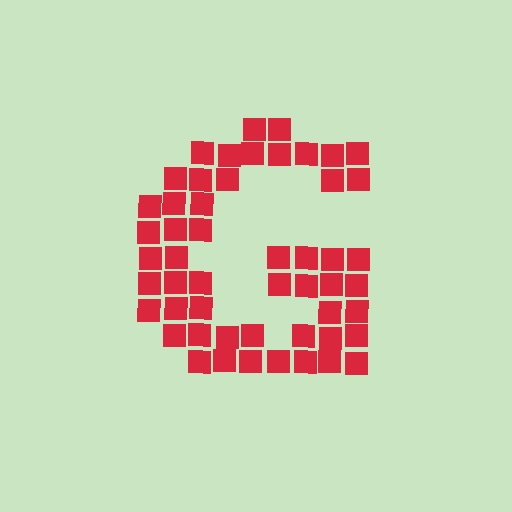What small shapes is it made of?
It is made of small squares.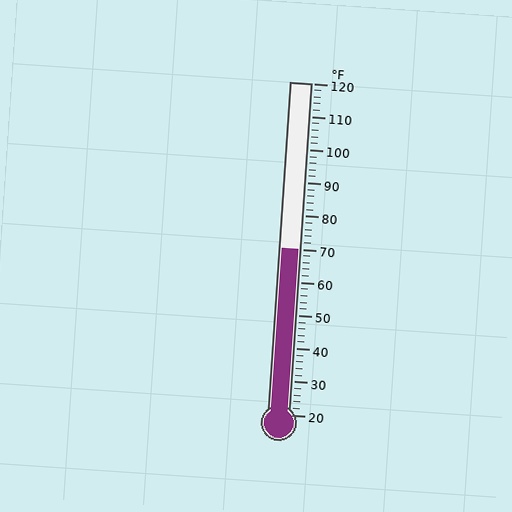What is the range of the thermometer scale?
The thermometer scale ranges from 20°F to 120°F.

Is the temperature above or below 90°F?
The temperature is below 90°F.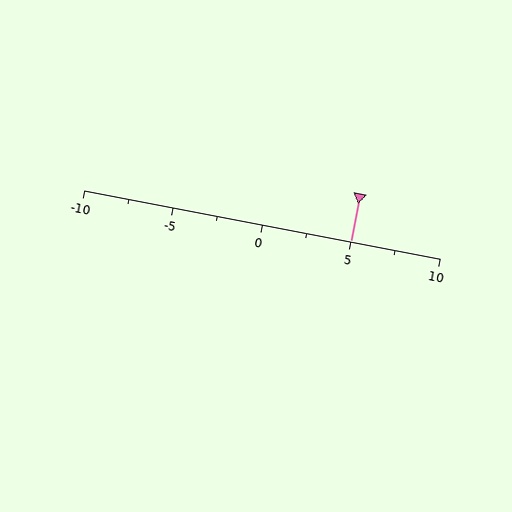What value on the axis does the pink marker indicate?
The marker indicates approximately 5.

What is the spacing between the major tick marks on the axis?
The major ticks are spaced 5 apart.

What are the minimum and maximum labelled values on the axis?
The axis runs from -10 to 10.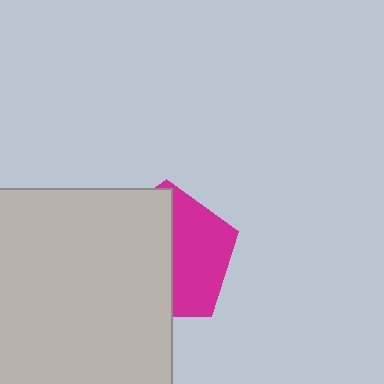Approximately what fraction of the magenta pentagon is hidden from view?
Roughly 56% of the magenta pentagon is hidden behind the light gray square.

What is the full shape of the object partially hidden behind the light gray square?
The partially hidden object is a magenta pentagon.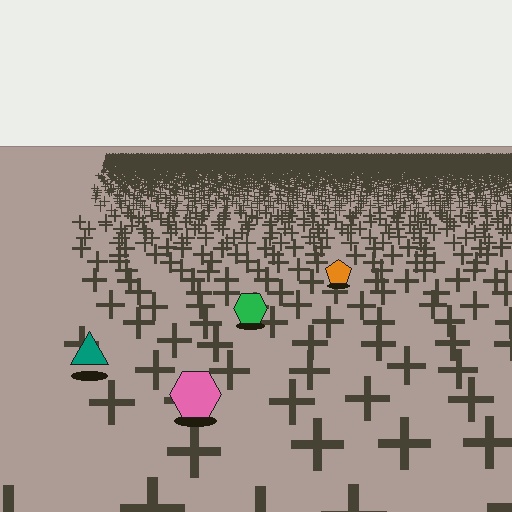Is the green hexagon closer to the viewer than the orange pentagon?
Yes. The green hexagon is closer — you can tell from the texture gradient: the ground texture is coarser near it.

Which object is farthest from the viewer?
The orange pentagon is farthest from the viewer. It appears smaller and the ground texture around it is denser.